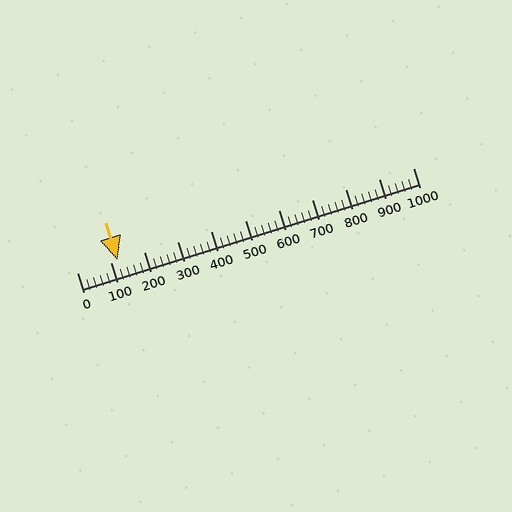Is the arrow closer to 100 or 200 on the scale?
The arrow is closer to 100.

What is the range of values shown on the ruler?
The ruler shows values from 0 to 1000.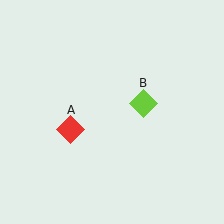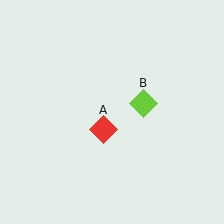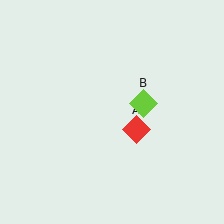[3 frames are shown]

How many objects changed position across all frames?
1 object changed position: red diamond (object A).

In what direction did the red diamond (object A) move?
The red diamond (object A) moved right.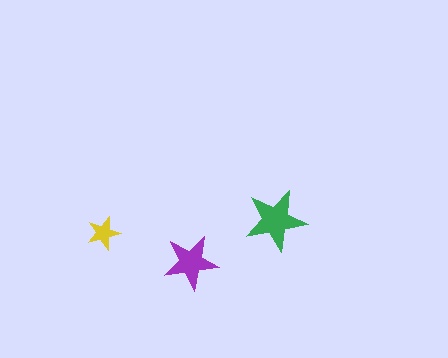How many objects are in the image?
There are 3 objects in the image.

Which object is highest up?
The green star is topmost.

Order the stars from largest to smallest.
the green one, the purple one, the yellow one.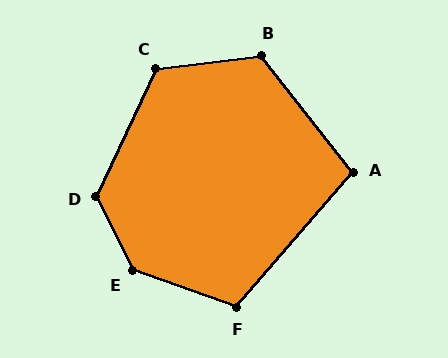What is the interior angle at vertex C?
Approximately 122 degrees (obtuse).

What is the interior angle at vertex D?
Approximately 129 degrees (obtuse).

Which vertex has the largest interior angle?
E, at approximately 136 degrees.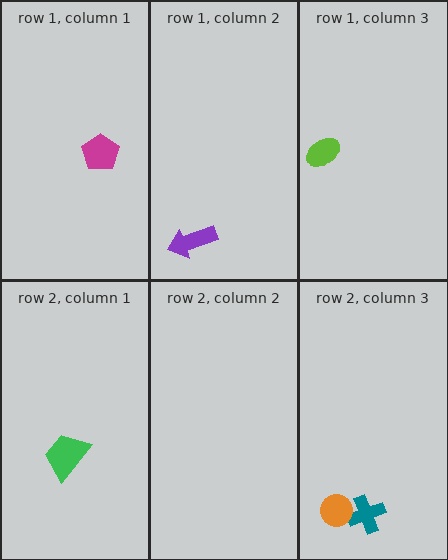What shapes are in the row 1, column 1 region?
The magenta pentagon.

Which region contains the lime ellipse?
The row 1, column 3 region.